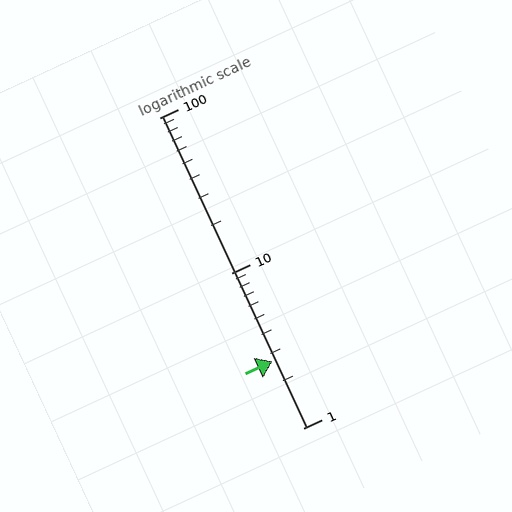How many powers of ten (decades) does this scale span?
The scale spans 2 decades, from 1 to 100.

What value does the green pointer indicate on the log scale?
The pointer indicates approximately 2.7.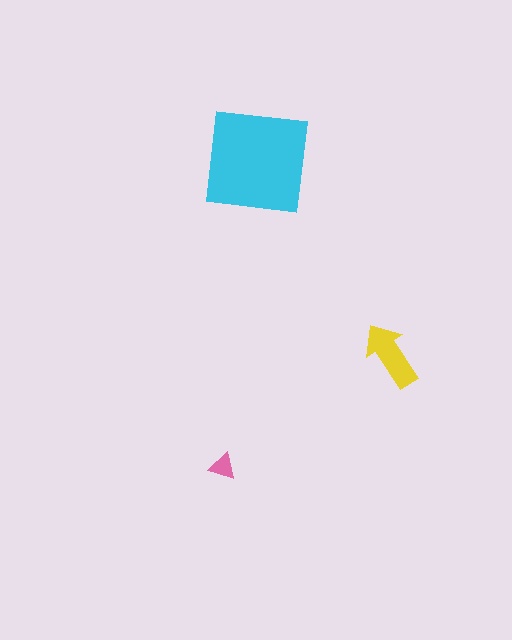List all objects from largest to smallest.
The cyan square, the yellow arrow, the pink triangle.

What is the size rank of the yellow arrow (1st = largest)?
2nd.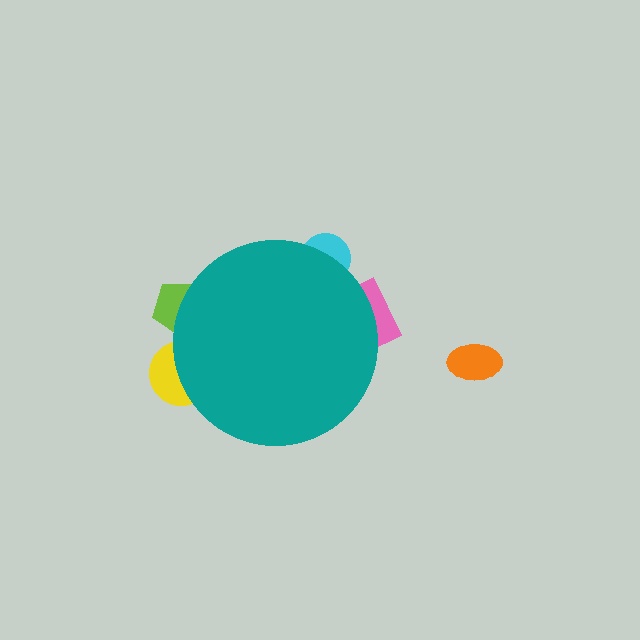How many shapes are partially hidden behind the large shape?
4 shapes are partially hidden.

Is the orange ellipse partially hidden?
No, the orange ellipse is fully visible.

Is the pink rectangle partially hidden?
Yes, the pink rectangle is partially hidden behind the teal circle.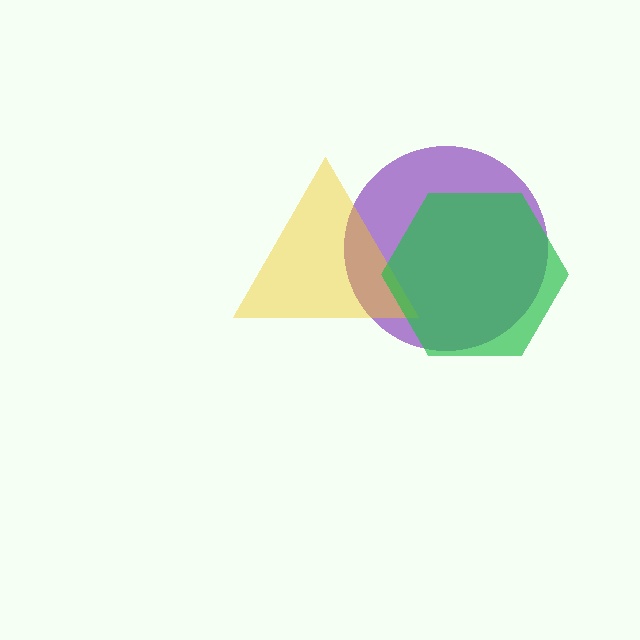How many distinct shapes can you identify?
There are 3 distinct shapes: a purple circle, a yellow triangle, a green hexagon.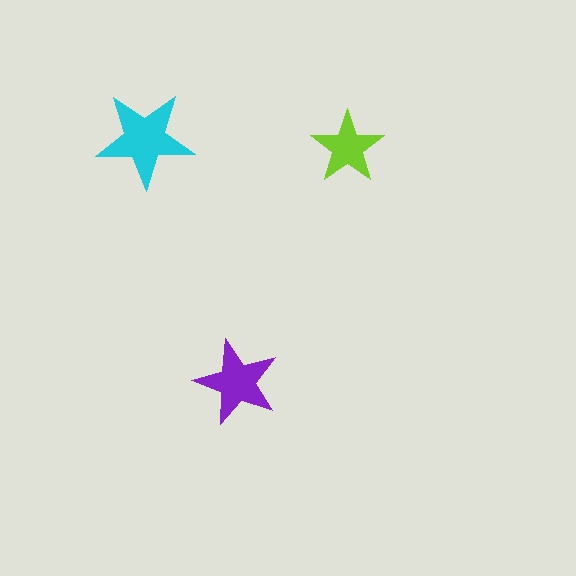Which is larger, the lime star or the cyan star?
The cyan one.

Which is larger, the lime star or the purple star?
The purple one.